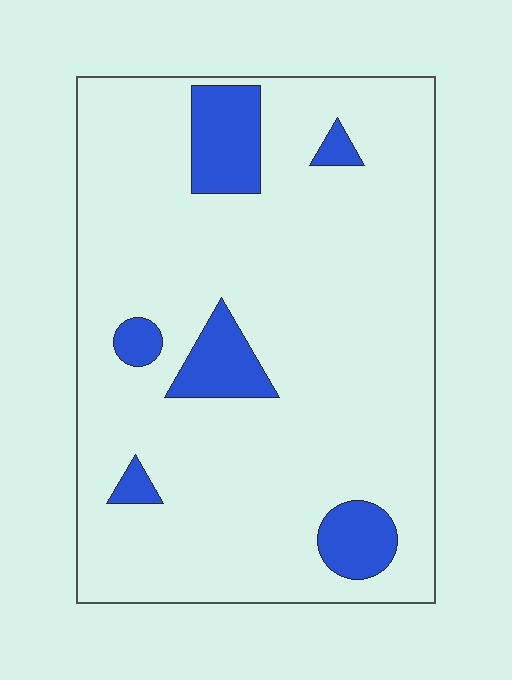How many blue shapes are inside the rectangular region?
6.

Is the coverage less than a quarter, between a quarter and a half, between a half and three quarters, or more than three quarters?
Less than a quarter.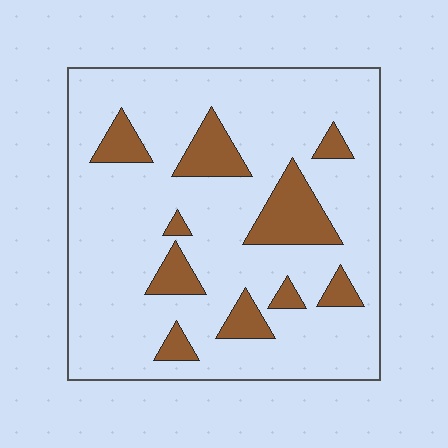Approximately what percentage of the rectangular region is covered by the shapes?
Approximately 15%.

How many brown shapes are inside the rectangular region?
10.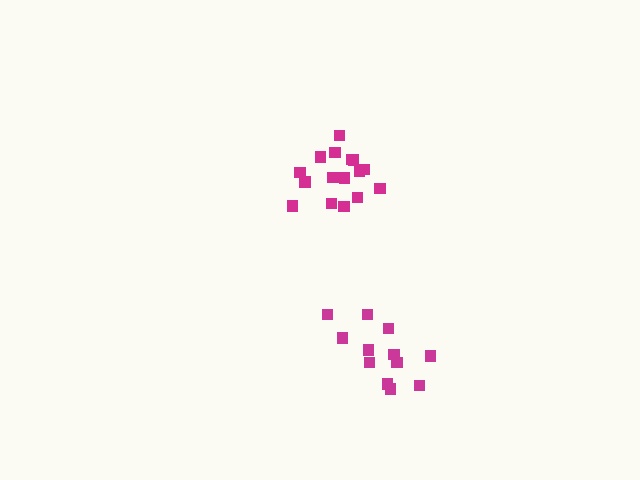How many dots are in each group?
Group 1: 16 dots, Group 2: 12 dots (28 total).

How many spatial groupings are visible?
There are 2 spatial groupings.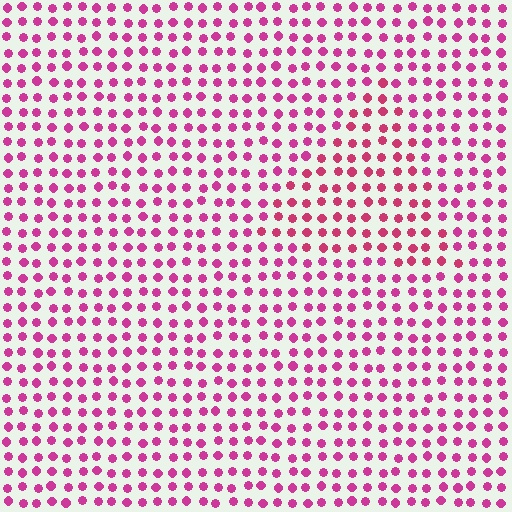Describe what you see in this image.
The image is filled with small magenta elements in a uniform arrangement. A triangle-shaped region is visible where the elements are tinted to a slightly different hue, forming a subtle color boundary.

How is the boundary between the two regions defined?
The boundary is defined purely by a slight shift in hue (about 17 degrees). Spacing, size, and orientation are identical on both sides.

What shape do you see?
I see a triangle.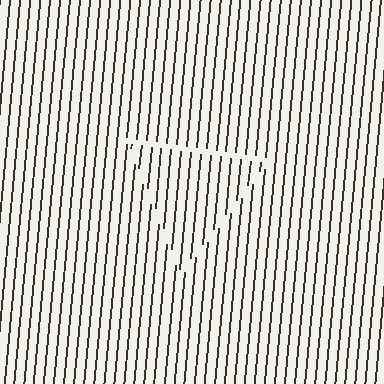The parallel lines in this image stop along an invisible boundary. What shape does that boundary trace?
An illusory triangle. The interior of the shape contains the same grating, shifted by half a period — the contour is defined by the phase discontinuity where line-ends from the inner and outer gratings abut.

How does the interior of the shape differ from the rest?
The interior of the shape contains the same grating, shifted by half a period — the contour is defined by the phase discontinuity where line-ends from the inner and outer gratings abut.